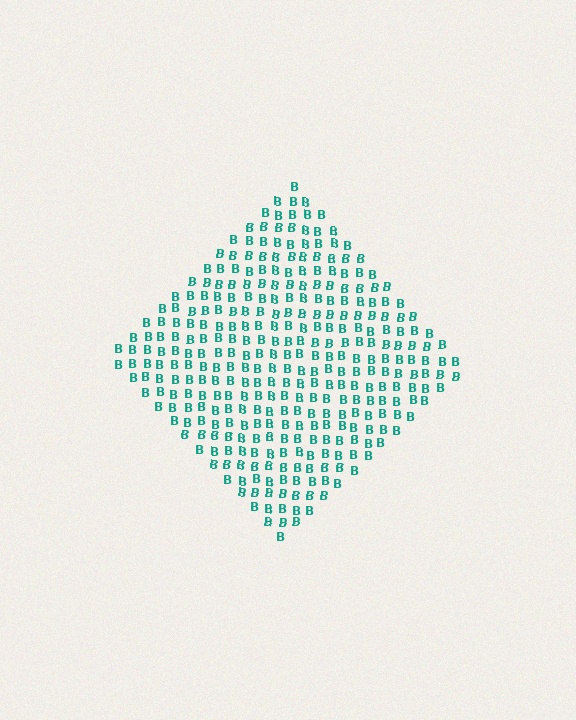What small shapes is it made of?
It is made of small letter B's.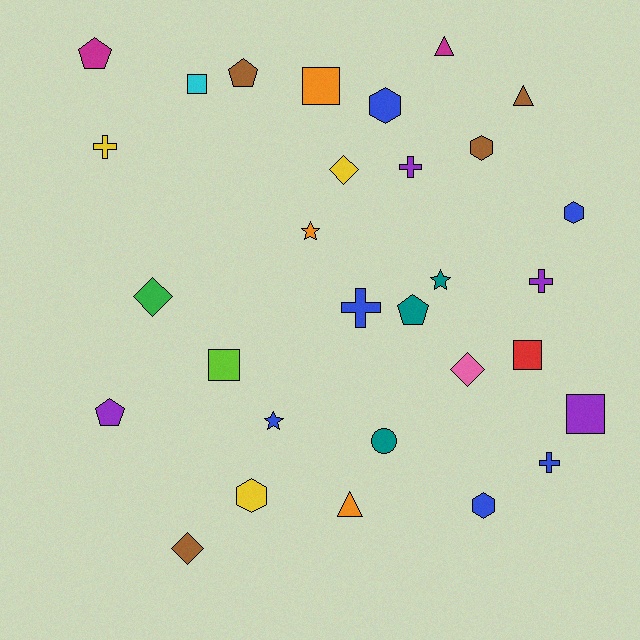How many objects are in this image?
There are 30 objects.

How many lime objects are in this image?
There is 1 lime object.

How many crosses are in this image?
There are 5 crosses.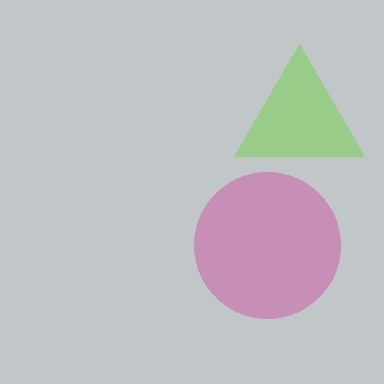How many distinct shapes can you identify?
There are 2 distinct shapes: a magenta circle, a lime triangle.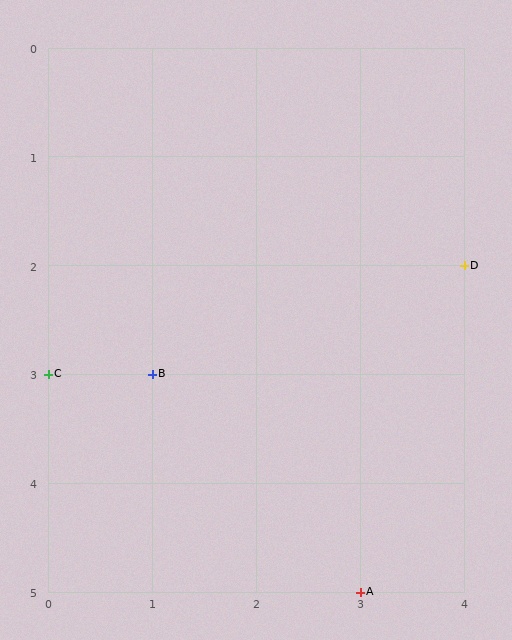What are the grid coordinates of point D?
Point D is at grid coordinates (4, 2).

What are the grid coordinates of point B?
Point B is at grid coordinates (1, 3).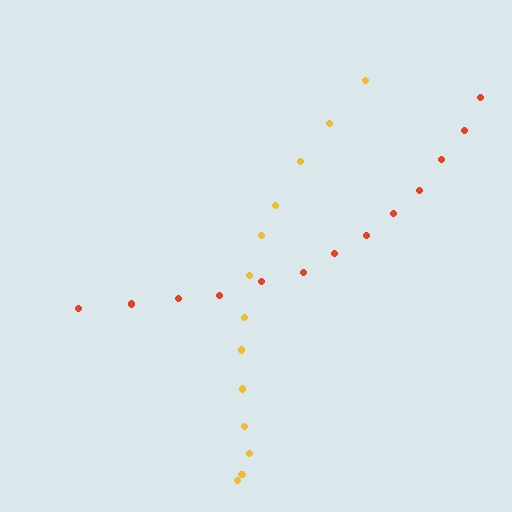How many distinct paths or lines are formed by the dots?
There are 2 distinct paths.